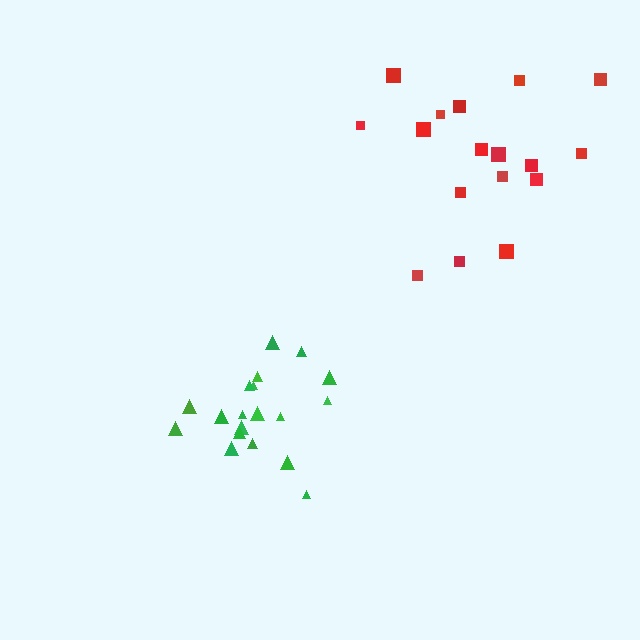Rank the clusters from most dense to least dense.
green, red.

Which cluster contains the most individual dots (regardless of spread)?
Green (19).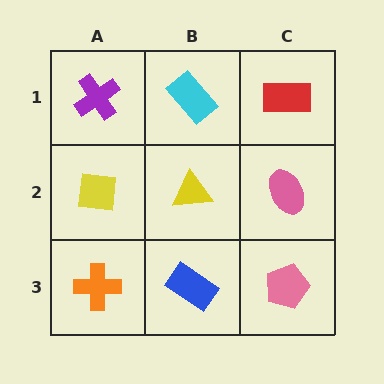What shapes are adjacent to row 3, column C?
A pink ellipse (row 2, column C), a blue rectangle (row 3, column B).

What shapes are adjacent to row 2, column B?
A cyan rectangle (row 1, column B), a blue rectangle (row 3, column B), a yellow square (row 2, column A), a pink ellipse (row 2, column C).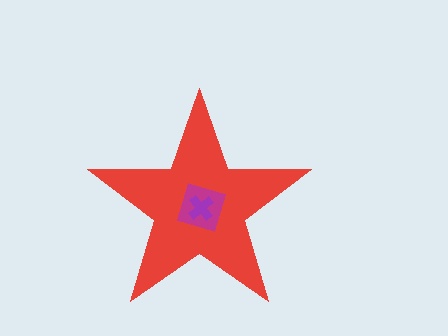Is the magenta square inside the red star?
Yes.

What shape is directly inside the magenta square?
The purple cross.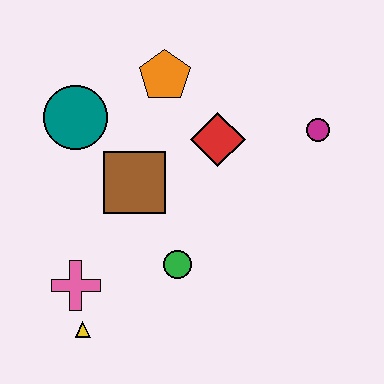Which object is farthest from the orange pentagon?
The yellow triangle is farthest from the orange pentagon.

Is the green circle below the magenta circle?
Yes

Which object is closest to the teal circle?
The brown square is closest to the teal circle.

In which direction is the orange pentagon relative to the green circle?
The orange pentagon is above the green circle.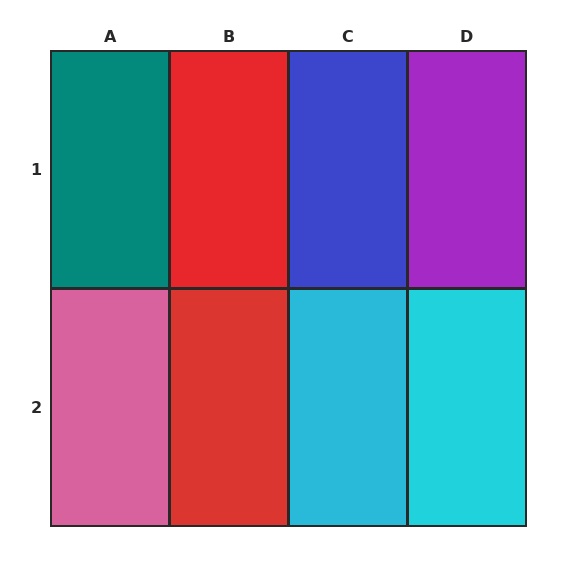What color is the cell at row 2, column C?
Cyan.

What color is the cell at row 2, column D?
Cyan.